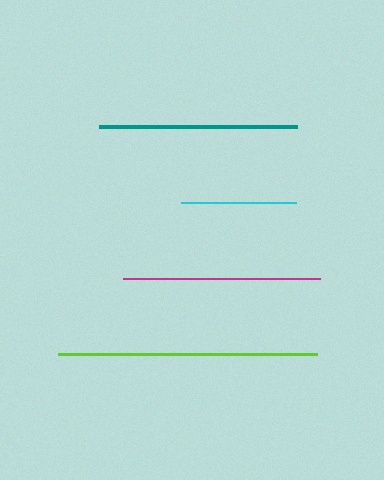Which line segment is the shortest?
The cyan line is the shortest at approximately 115 pixels.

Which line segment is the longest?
The lime line is the longest at approximately 259 pixels.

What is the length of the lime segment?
The lime segment is approximately 259 pixels long.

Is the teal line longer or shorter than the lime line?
The lime line is longer than the teal line.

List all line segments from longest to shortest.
From longest to shortest: lime, teal, magenta, cyan.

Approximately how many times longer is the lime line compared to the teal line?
The lime line is approximately 1.3 times the length of the teal line.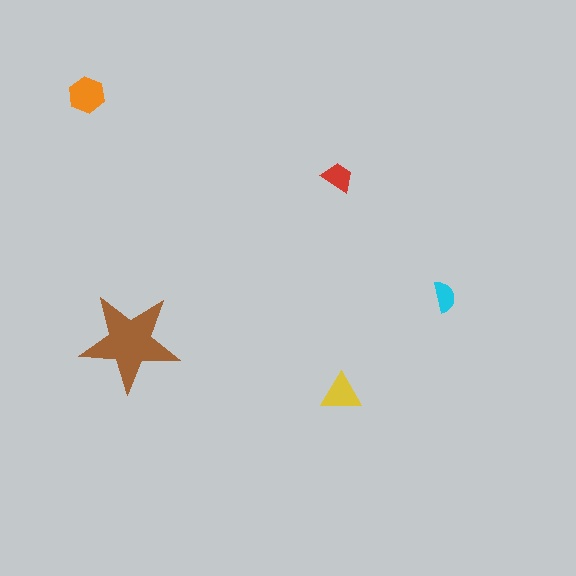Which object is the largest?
The brown star.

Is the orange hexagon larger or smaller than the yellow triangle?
Larger.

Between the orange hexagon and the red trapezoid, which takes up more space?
The orange hexagon.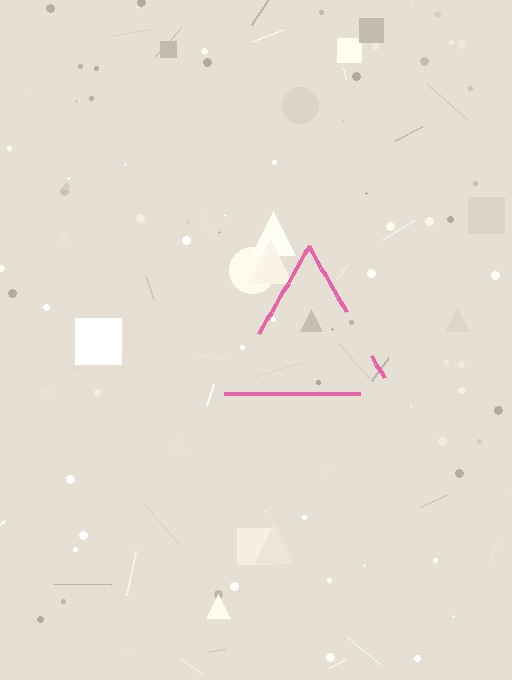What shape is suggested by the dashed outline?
The dashed outline suggests a triangle.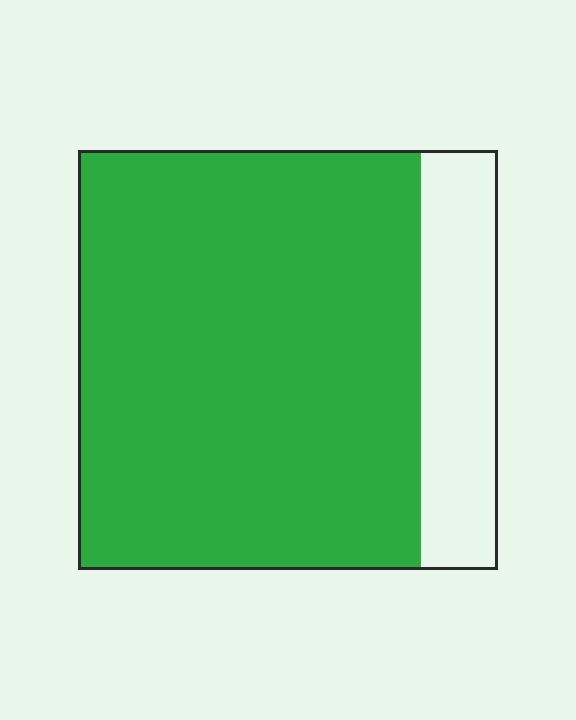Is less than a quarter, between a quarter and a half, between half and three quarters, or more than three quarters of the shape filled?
More than three quarters.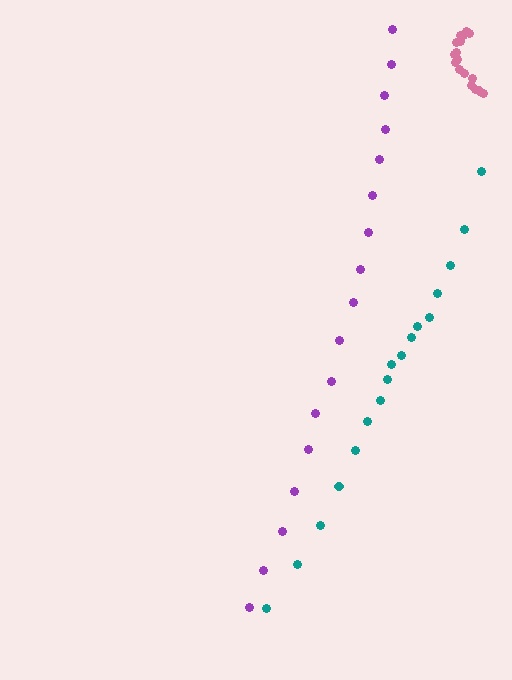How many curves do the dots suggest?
There are 3 distinct paths.